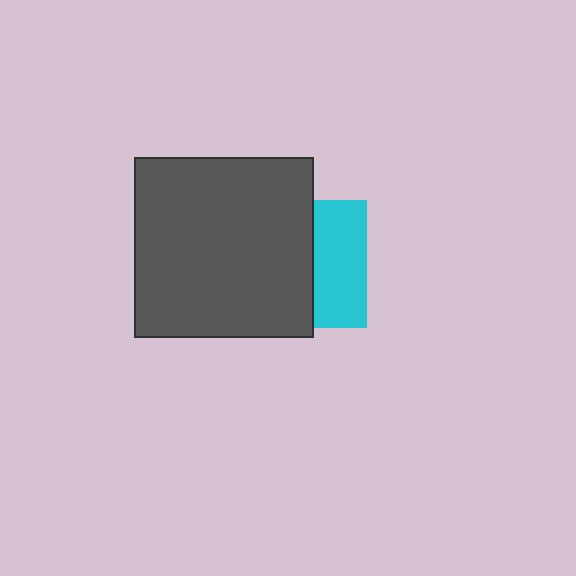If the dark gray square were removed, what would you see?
You would see the complete cyan square.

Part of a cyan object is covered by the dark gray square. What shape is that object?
It is a square.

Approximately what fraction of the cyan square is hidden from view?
Roughly 58% of the cyan square is hidden behind the dark gray square.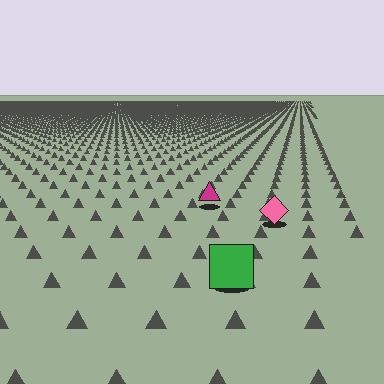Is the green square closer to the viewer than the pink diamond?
Yes. The green square is closer — you can tell from the texture gradient: the ground texture is coarser near it.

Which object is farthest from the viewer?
The magenta triangle is farthest from the viewer. It appears smaller and the ground texture around it is denser.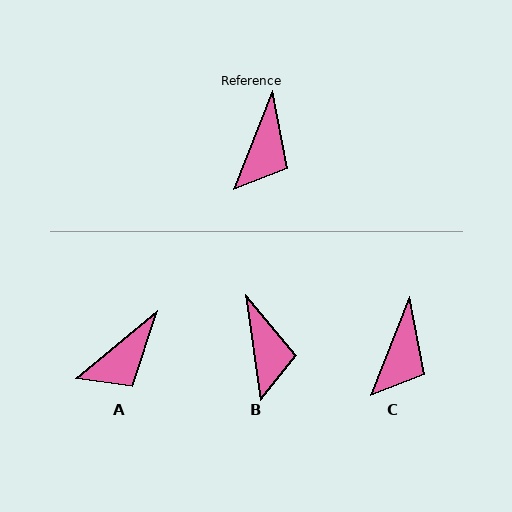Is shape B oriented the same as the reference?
No, it is off by about 30 degrees.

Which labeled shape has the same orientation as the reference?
C.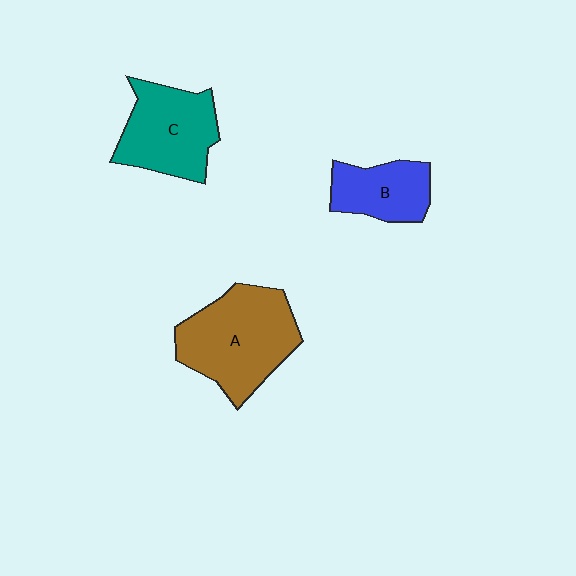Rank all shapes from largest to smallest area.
From largest to smallest: A (brown), C (teal), B (blue).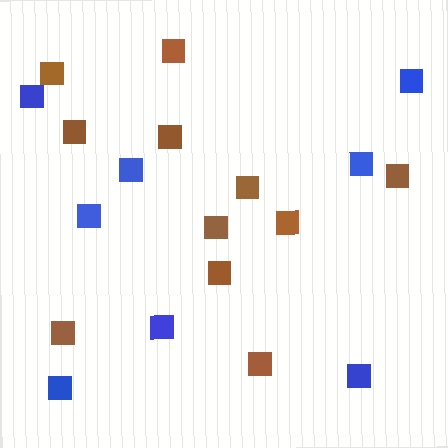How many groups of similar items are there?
There are 2 groups: one group of brown squares (11) and one group of blue squares (8).